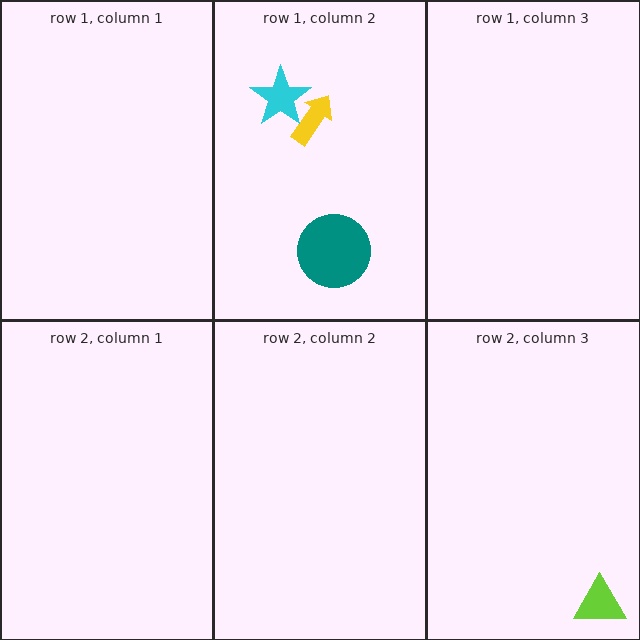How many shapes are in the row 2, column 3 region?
1.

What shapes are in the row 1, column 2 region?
The teal circle, the yellow arrow, the cyan star.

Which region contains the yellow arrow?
The row 1, column 2 region.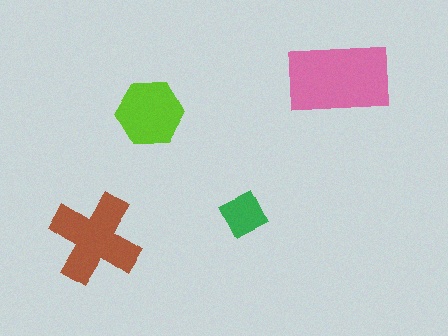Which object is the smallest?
The green diamond.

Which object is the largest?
The pink rectangle.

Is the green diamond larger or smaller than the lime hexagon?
Smaller.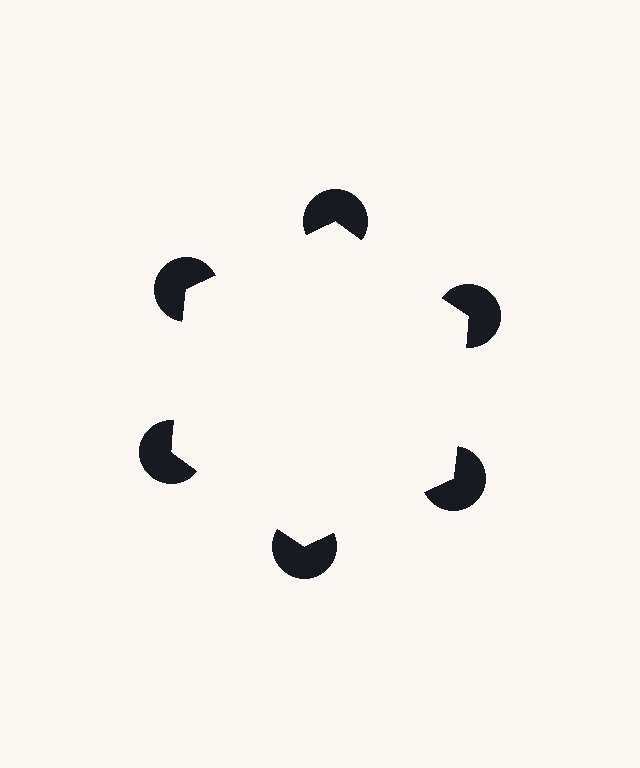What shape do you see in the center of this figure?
An illusory hexagon — its edges are inferred from the aligned wedge cuts in the pac-man discs, not physically drawn.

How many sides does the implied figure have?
6 sides.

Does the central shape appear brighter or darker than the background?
It typically appears slightly brighter than the background, even though no actual brightness change is drawn.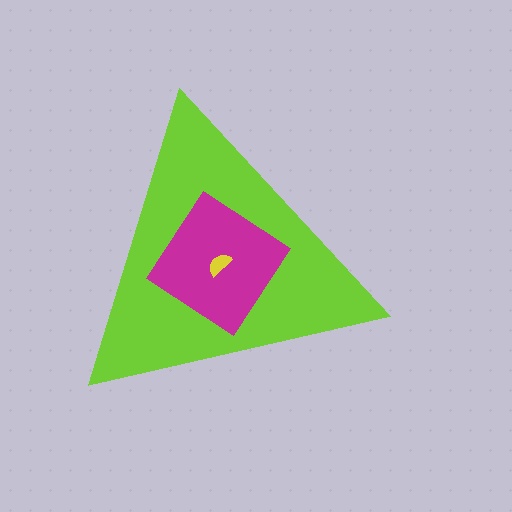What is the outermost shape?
The lime triangle.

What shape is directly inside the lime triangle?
The magenta diamond.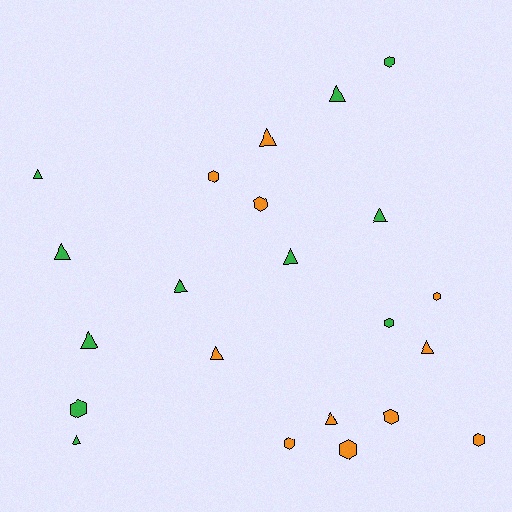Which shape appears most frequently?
Triangle, with 12 objects.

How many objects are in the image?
There are 22 objects.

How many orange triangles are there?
There are 4 orange triangles.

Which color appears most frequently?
Green, with 11 objects.